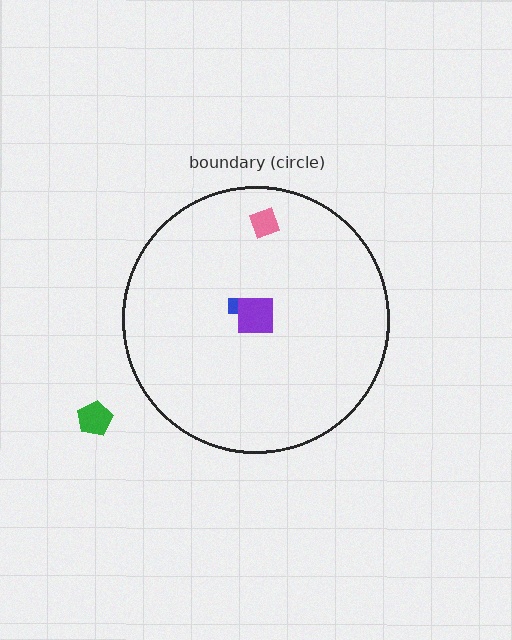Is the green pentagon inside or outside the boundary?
Outside.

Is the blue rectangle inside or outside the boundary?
Inside.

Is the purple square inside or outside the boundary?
Inside.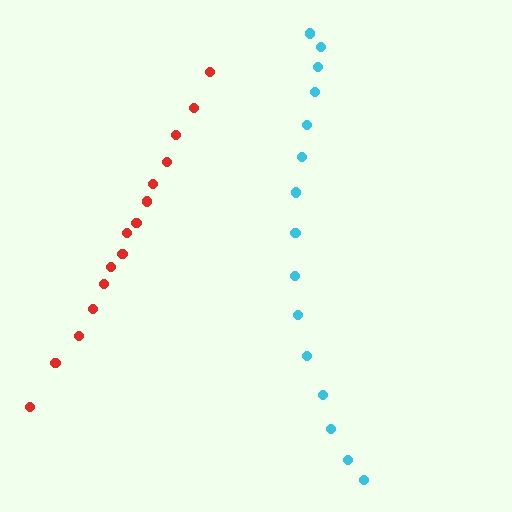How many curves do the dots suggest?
There are 2 distinct paths.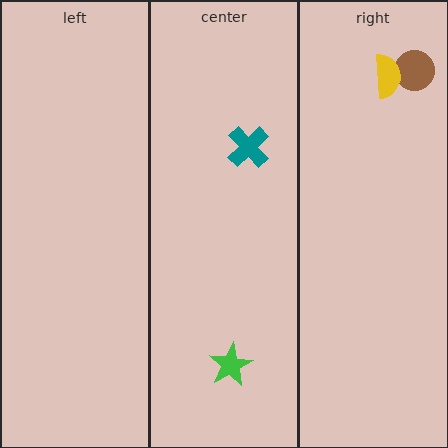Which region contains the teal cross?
The center region.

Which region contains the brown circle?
The right region.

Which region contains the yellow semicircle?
The right region.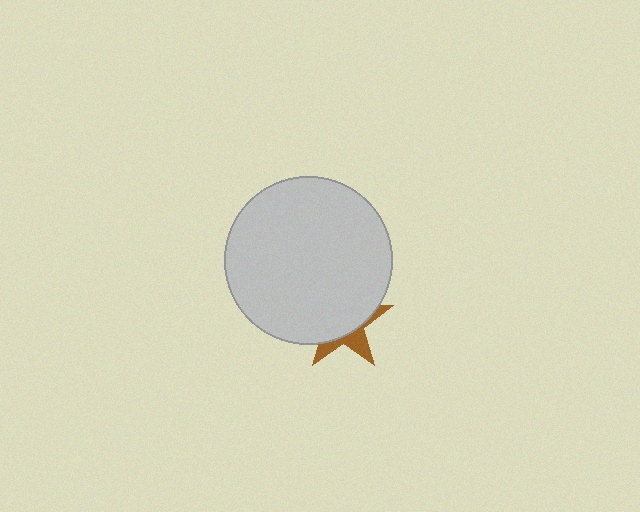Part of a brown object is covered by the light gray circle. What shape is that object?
It is a star.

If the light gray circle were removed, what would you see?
You would see the complete brown star.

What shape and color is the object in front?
The object in front is a light gray circle.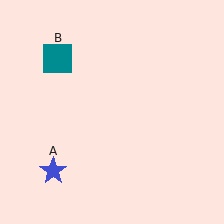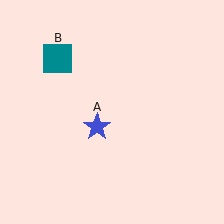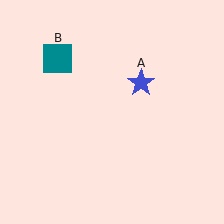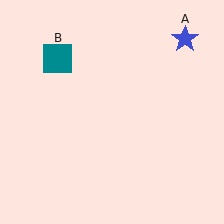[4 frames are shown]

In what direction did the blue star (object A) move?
The blue star (object A) moved up and to the right.